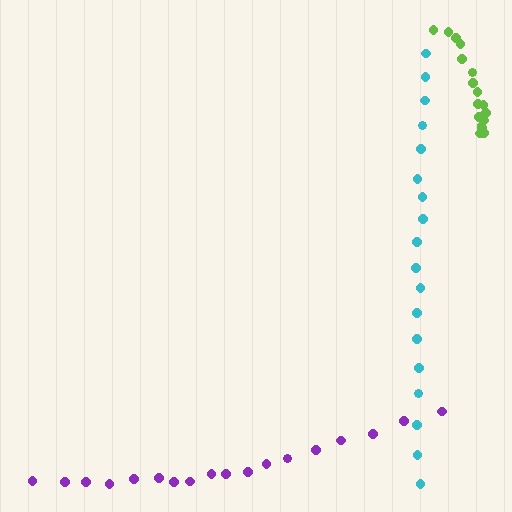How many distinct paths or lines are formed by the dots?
There are 3 distinct paths.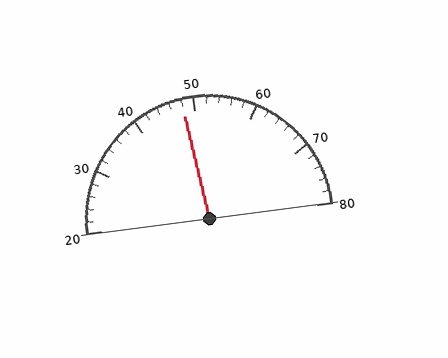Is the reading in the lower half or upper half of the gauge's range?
The reading is in the lower half of the range (20 to 80).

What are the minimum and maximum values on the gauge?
The gauge ranges from 20 to 80.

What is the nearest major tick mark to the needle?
The nearest major tick mark is 50.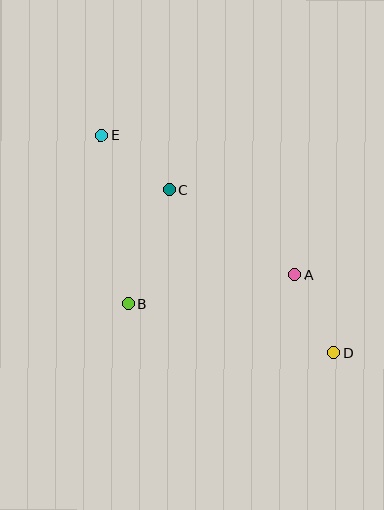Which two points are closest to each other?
Points A and D are closest to each other.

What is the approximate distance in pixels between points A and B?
The distance between A and B is approximately 169 pixels.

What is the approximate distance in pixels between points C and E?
The distance between C and E is approximately 87 pixels.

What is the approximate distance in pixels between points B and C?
The distance between B and C is approximately 121 pixels.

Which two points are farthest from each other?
Points D and E are farthest from each other.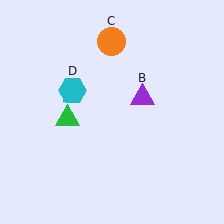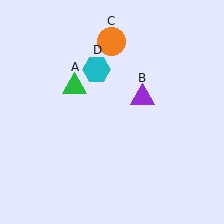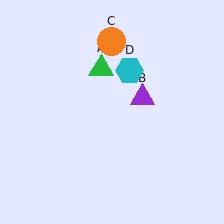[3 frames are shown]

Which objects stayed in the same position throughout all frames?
Purple triangle (object B) and orange circle (object C) remained stationary.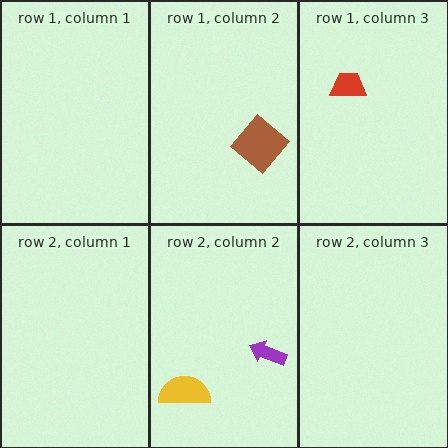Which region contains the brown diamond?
The row 1, column 2 region.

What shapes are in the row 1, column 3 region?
The red trapezoid.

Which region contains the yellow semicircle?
The row 2, column 2 region.